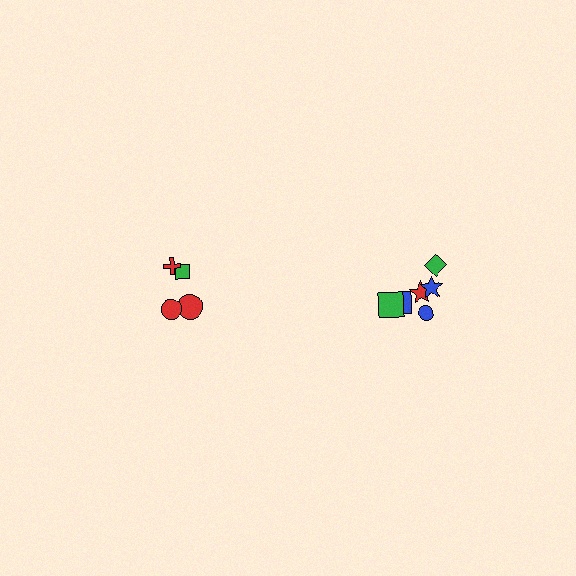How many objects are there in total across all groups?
There are 10 objects.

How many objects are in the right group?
There are 6 objects.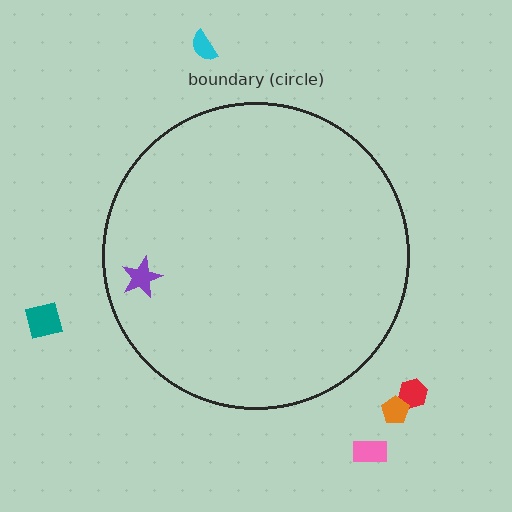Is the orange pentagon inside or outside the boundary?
Outside.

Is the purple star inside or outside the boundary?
Inside.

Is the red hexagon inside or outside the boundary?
Outside.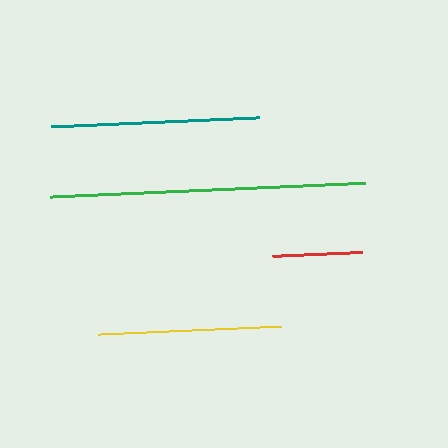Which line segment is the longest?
The green line is the longest at approximately 317 pixels.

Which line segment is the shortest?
The red line is the shortest at approximately 90 pixels.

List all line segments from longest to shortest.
From longest to shortest: green, teal, yellow, red.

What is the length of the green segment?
The green segment is approximately 317 pixels long.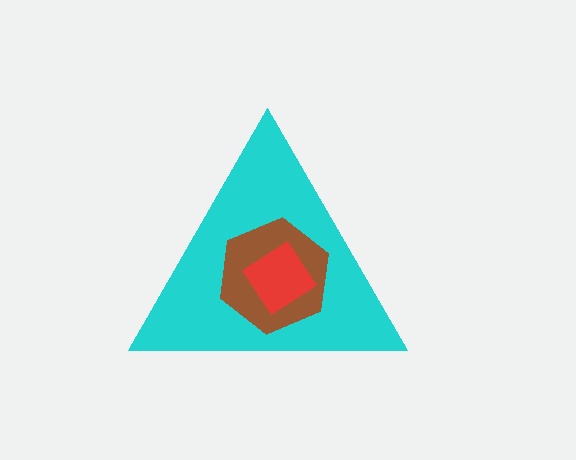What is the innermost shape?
The red diamond.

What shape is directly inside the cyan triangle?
The brown hexagon.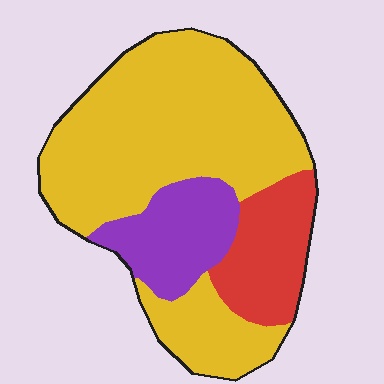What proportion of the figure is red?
Red takes up about one sixth (1/6) of the figure.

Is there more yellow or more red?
Yellow.